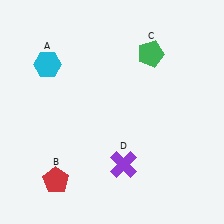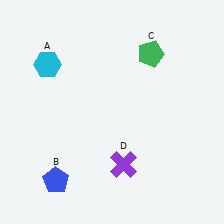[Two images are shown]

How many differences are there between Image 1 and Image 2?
There is 1 difference between the two images.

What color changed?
The pentagon (B) changed from red in Image 1 to blue in Image 2.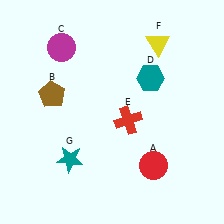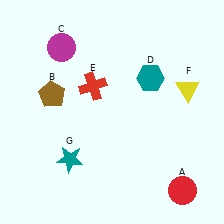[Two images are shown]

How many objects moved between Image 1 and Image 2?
3 objects moved between the two images.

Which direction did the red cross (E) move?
The red cross (E) moved left.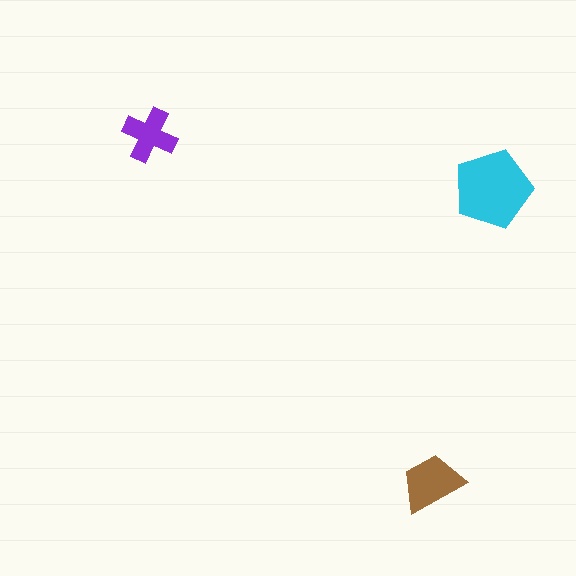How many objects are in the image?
There are 3 objects in the image.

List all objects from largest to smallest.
The cyan pentagon, the brown trapezoid, the purple cross.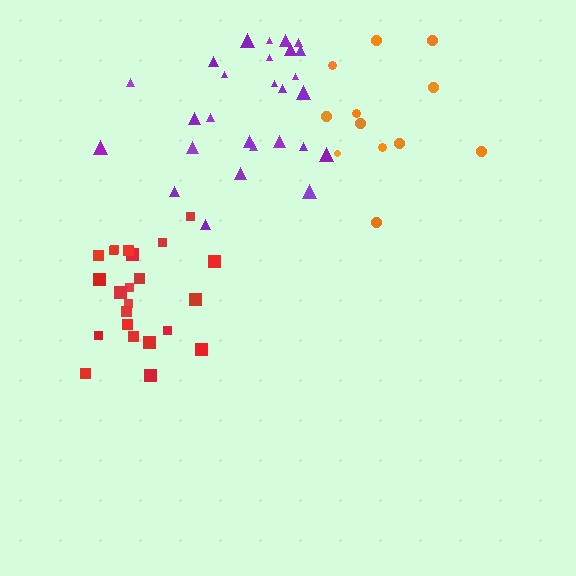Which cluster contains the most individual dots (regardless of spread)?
Purple (27).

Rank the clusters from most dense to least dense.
red, purple, orange.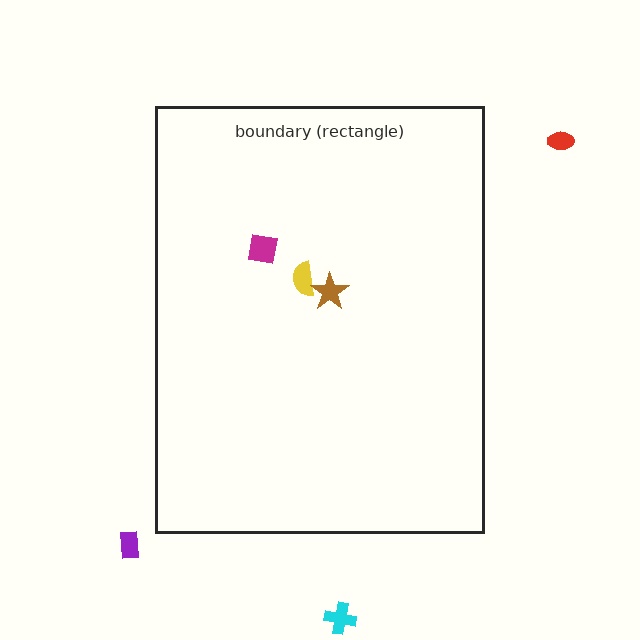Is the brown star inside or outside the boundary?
Inside.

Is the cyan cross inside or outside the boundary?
Outside.